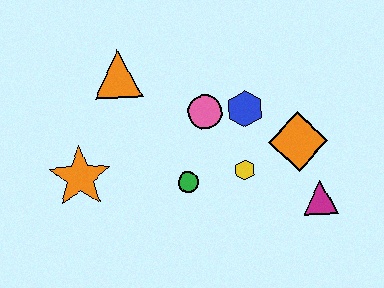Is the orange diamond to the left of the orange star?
No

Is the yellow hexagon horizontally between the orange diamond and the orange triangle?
Yes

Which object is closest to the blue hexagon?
The pink circle is closest to the blue hexagon.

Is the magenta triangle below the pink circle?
Yes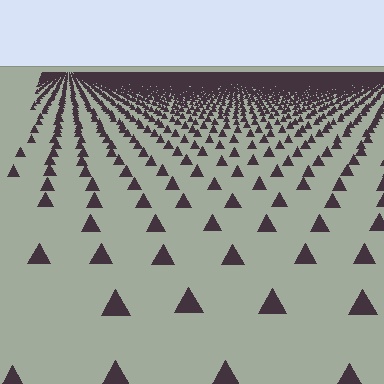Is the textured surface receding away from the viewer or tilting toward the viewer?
The surface is receding away from the viewer. Texture elements get smaller and denser toward the top.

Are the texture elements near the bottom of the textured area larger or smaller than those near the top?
Larger. Near the bottom, elements are closer to the viewer and appear at a bigger on-screen size.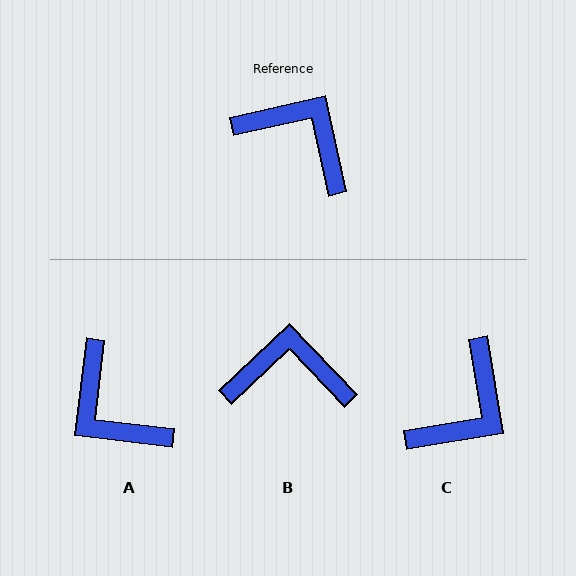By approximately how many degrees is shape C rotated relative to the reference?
Approximately 93 degrees clockwise.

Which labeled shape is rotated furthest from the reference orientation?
A, about 160 degrees away.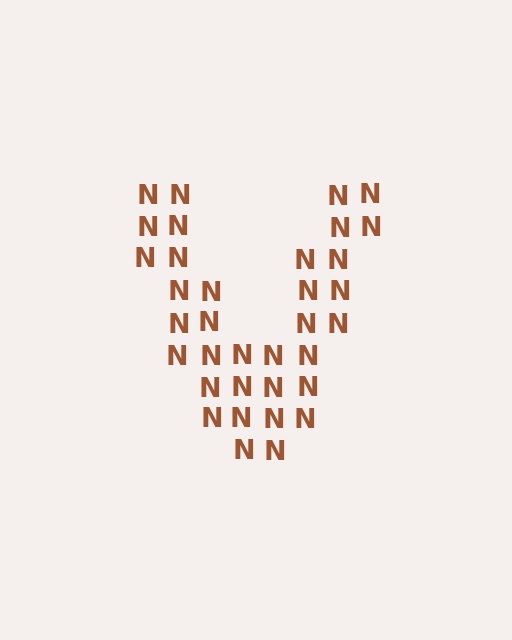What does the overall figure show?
The overall figure shows the letter V.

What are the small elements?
The small elements are letter N's.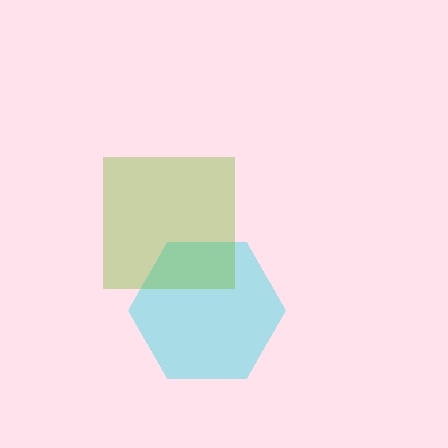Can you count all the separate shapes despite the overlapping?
Yes, there are 2 separate shapes.